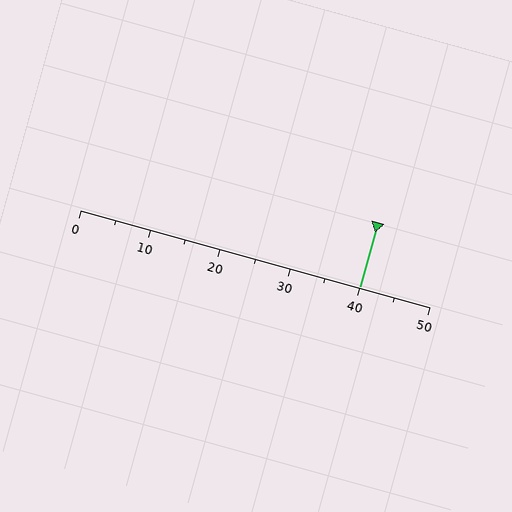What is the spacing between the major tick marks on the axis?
The major ticks are spaced 10 apart.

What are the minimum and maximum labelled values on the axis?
The axis runs from 0 to 50.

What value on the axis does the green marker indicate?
The marker indicates approximately 40.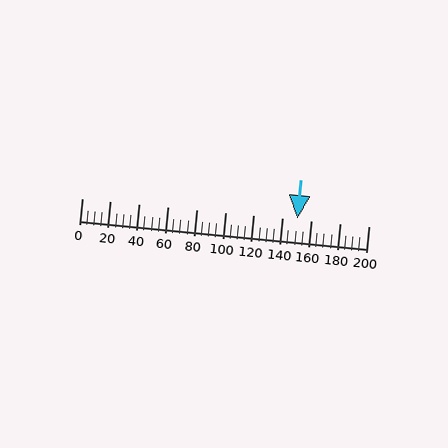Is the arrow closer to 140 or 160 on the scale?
The arrow is closer to 160.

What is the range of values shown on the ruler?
The ruler shows values from 0 to 200.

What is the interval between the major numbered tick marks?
The major tick marks are spaced 20 units apart.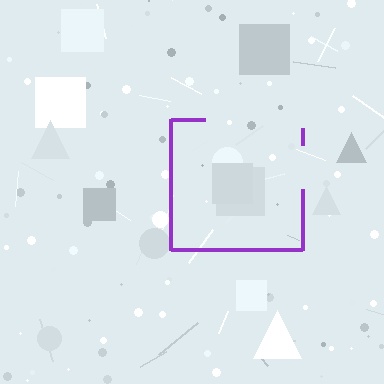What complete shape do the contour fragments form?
The contour fragments form a square.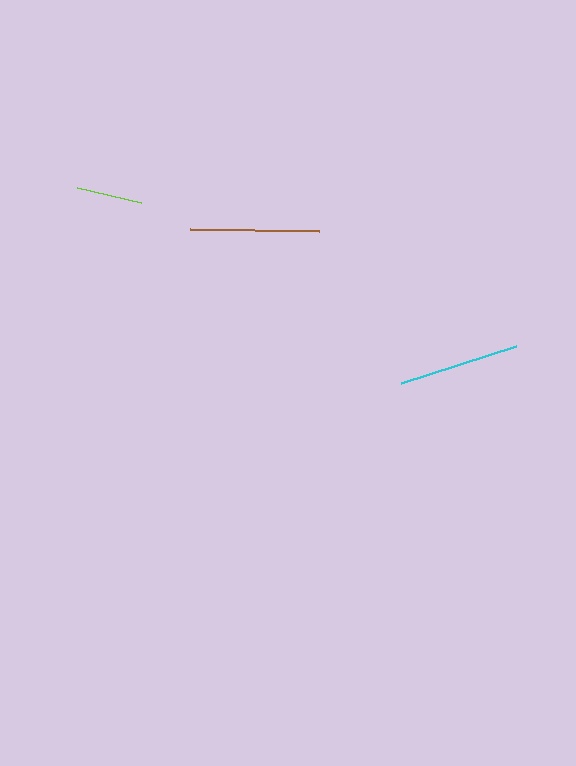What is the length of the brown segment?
The brown segment is approximately 129 pixels long.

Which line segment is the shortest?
The lime line is the shortest at approximately 66 pixels.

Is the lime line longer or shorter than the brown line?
The brown line is longer than the lime line.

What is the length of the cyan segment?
The cyan segment is approximately 121 pixels long.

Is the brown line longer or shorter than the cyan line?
The brown line is longer than the cyan line.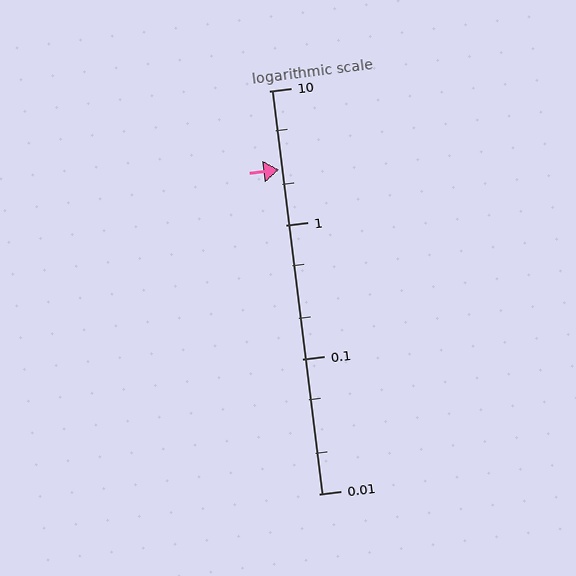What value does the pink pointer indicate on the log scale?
The pointer indicates approximately 2.6.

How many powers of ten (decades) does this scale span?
The scale spans 3 decades, from 0.01 to 10.